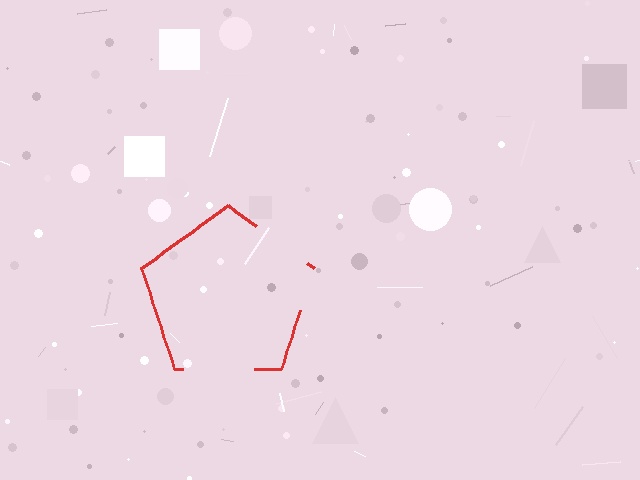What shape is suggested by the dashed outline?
The dashed outline suggests a pentagon.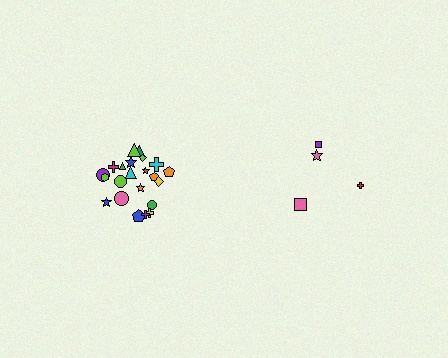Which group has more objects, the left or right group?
The left group.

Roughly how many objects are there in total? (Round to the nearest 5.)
Roughly 25 objects in total.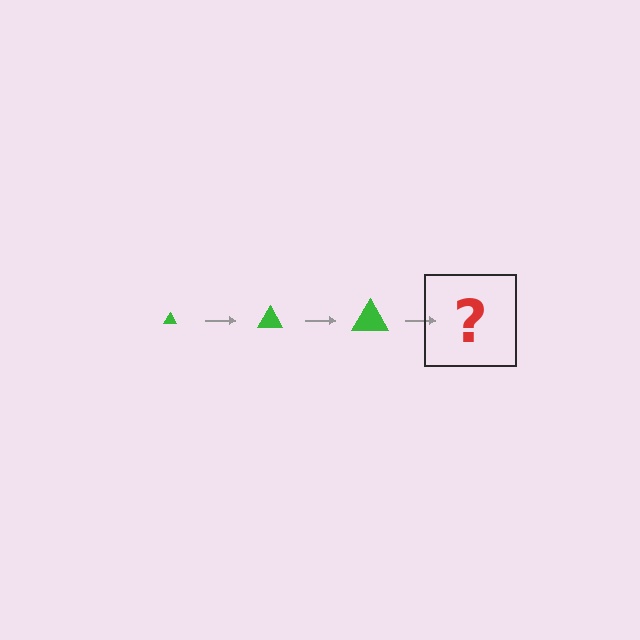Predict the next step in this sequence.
The next step is a green triangle, larger than the previous one.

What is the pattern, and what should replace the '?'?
The pattern is that the triangle gets progressively larger each step. The '?' should be a green triangle, larger than the previous one.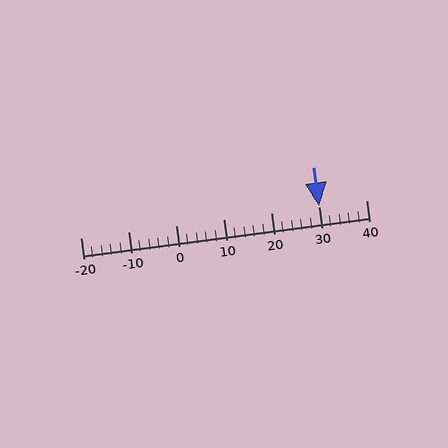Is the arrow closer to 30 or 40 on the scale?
The arrow is closer to 30.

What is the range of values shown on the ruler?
The ruler shows values from -20 to 40.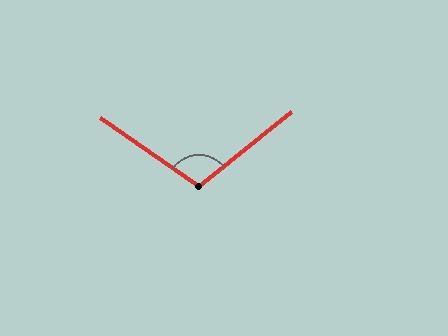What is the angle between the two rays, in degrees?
Approximately 106 degrees.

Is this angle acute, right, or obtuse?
It is obtuse.